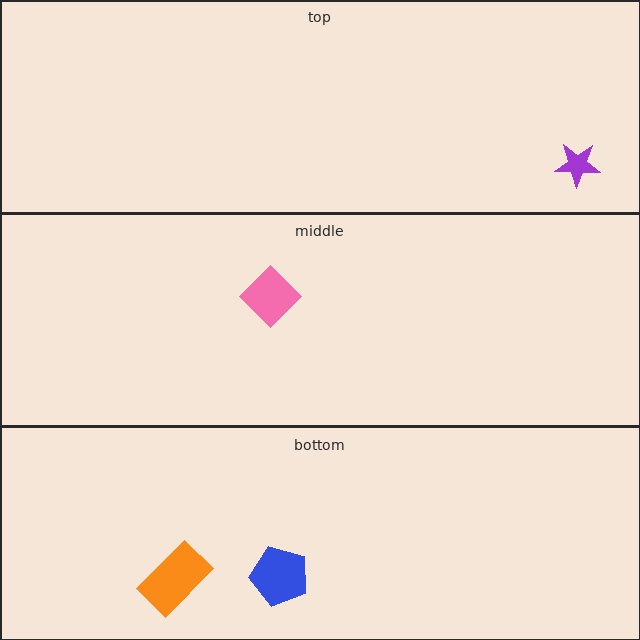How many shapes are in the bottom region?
2.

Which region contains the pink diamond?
The middle region.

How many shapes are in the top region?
1.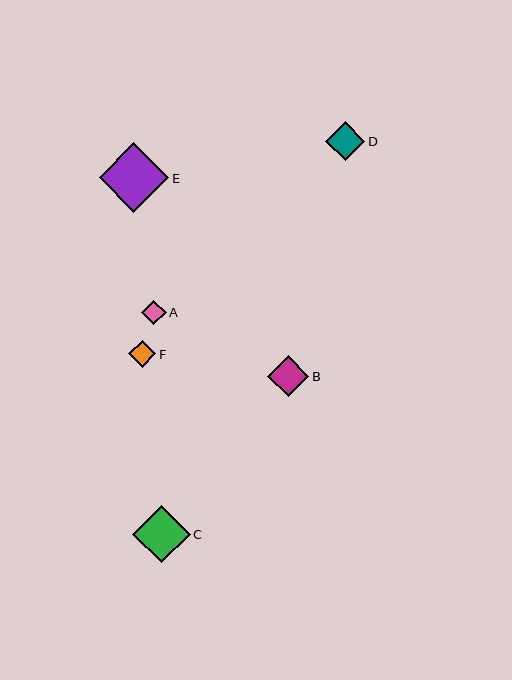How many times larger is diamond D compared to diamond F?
Diamond D is approximately 1.4 times the size of diamond F.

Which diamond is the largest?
Diamond E is the largest with a size of approximately 70 pixels.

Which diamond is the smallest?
Diamond A is the smallest with a size of approximately 24 pixels.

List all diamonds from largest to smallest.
From largest to smallest: E, C, B, D, F, A.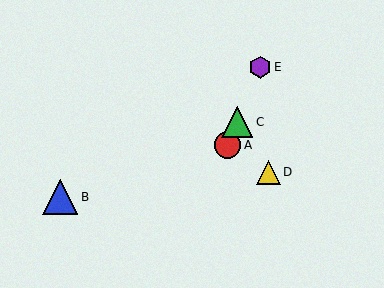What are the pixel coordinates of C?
Object C is at (237, 122).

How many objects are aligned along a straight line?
3 objects (A, C, E) are aligned along a straight line.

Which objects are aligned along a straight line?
Objects A, C, E are aligned along a straight line.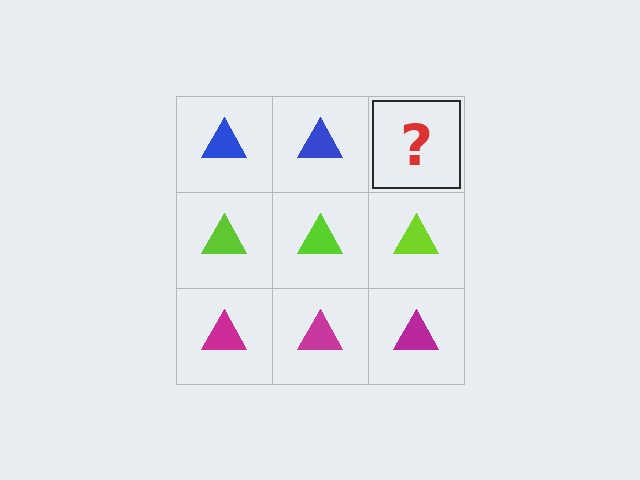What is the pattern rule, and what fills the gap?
The rule is that each row has a consistent color. The gap should be filled with a blue triangle.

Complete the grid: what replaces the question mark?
The question mark should be replaced with a blue triangle.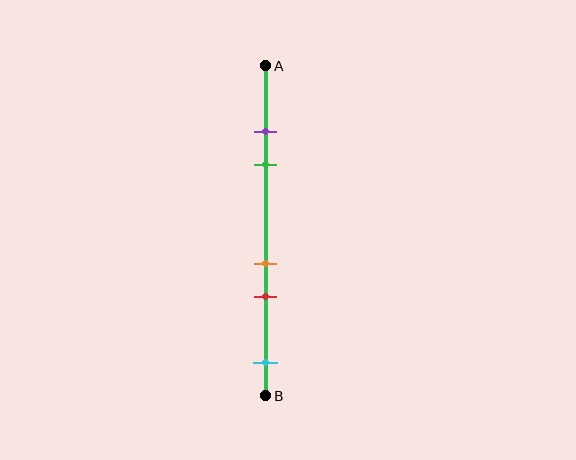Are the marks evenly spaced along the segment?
No, the marks are not evenly spaced.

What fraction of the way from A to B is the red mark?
The red mark is approximately 70% (0.7) of the way from A to B.